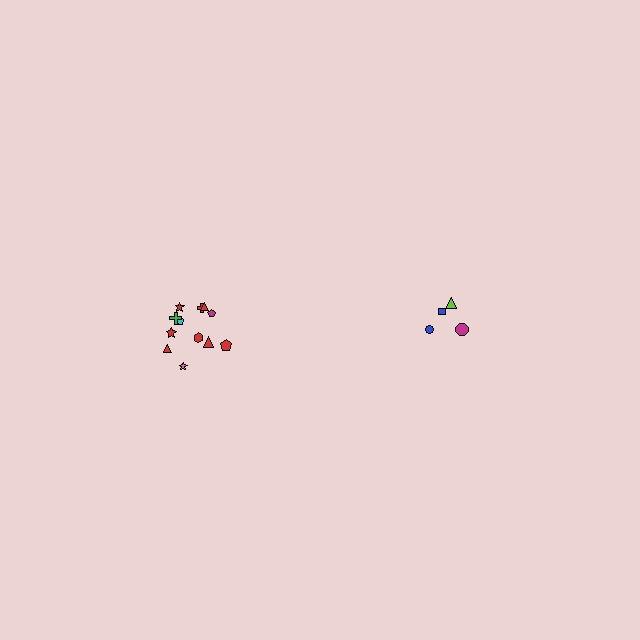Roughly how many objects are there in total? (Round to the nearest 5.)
Roughly 15 objects in total.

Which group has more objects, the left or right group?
The left group.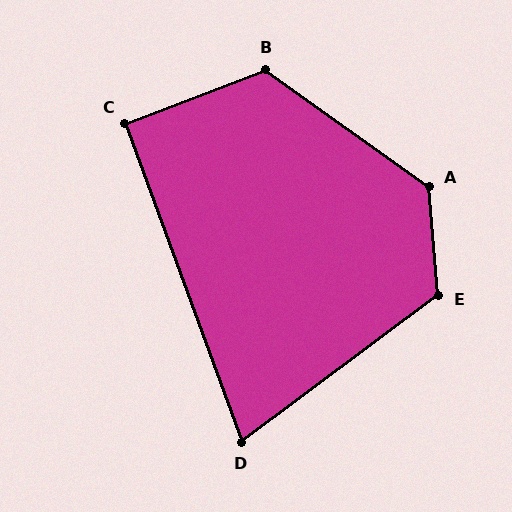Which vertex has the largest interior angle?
A, at approximately 130 degrees.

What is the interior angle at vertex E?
Approximately 122 degrees (obtuse).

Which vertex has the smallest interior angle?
D, at approximately 73 degrees.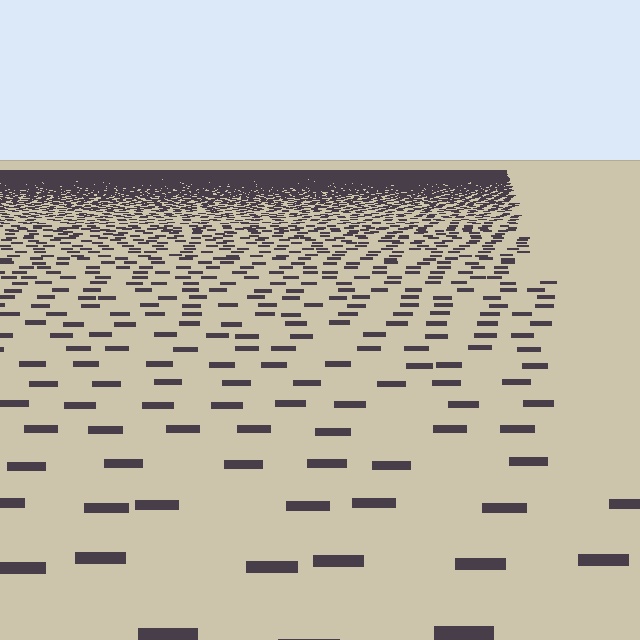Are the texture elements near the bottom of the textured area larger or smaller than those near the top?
Larger. Near the bottom, elements are closer to the viewer and appear at a bigger on-screen size.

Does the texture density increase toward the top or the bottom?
Density increases toward the top.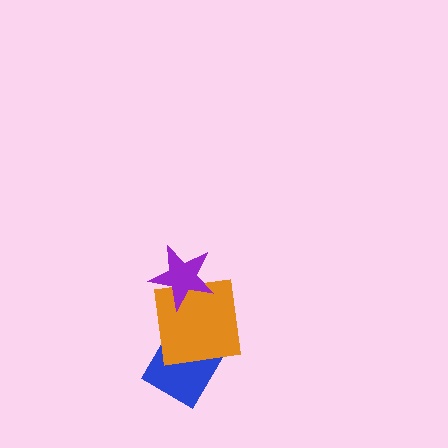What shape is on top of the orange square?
The purple star is on top of the orange square.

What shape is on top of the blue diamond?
The orange square is on top of the blue diamond.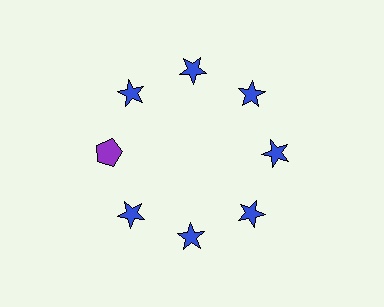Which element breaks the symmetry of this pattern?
The purple pentagon at roughly the 9 o'clock position breaks the symmetry. All other shapes are blue stars.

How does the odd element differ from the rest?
It differs in both color (purple instead of blue) and shape (pentagon instead of star).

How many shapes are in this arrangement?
There are 8 shapes arranged in a ring pattern.